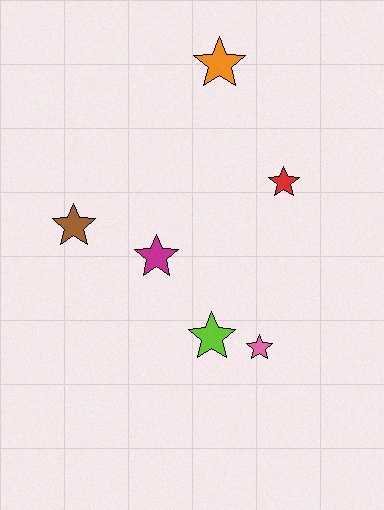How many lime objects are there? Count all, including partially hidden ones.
There is 1 lime object.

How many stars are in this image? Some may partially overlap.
There are 6 stars.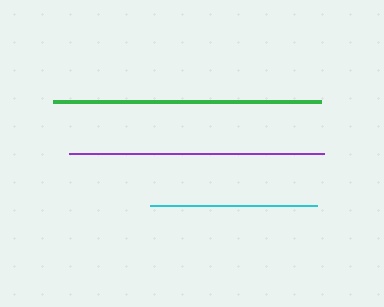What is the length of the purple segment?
The purple segment is approximately 255 pixels long.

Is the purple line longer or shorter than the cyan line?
The purple line is longer than the cyan line.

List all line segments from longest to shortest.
From longest to shortest: green, purple, cyan.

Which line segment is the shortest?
The cyan line is the shortest at approximately 166 pixels.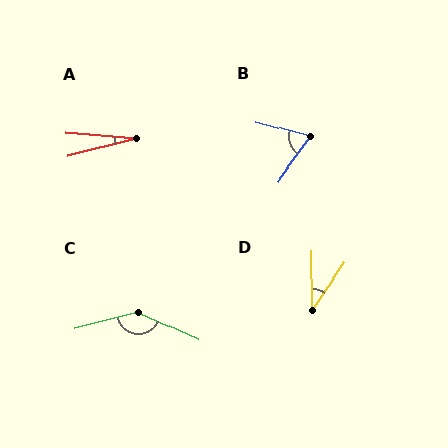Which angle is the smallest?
A, at approximately 18 degrees.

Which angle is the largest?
C, at approximately 141 degrees.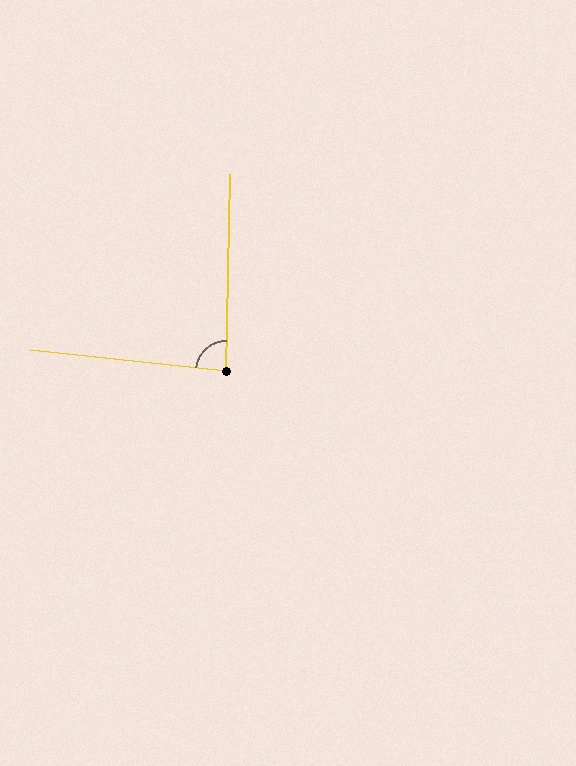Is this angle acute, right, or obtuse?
It is acute.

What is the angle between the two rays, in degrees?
Approximately 85 degrees.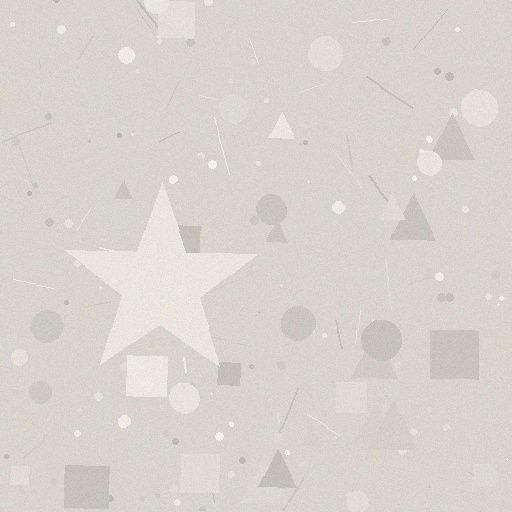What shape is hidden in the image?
A star is hidden in the image.